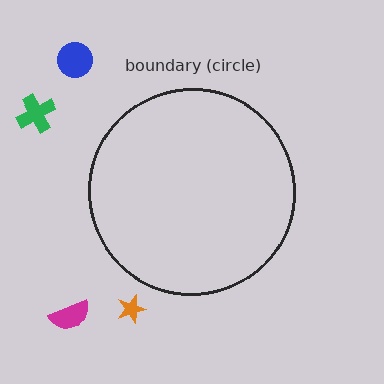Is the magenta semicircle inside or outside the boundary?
Outside.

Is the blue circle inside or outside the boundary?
Outside.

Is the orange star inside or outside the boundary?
Outside.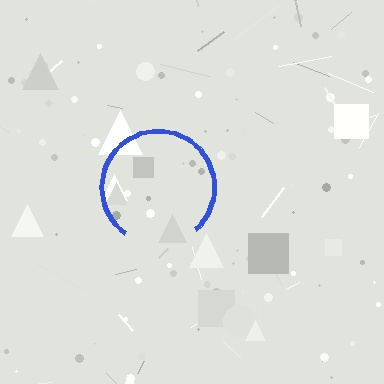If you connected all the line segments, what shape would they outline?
They would outline a circle.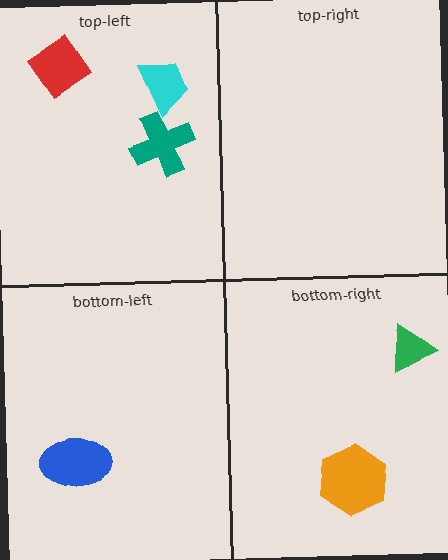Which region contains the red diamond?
The top-left region.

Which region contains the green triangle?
The bottom-right region.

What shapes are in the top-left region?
The cyan trapezoid, the red diamond, the teal cross.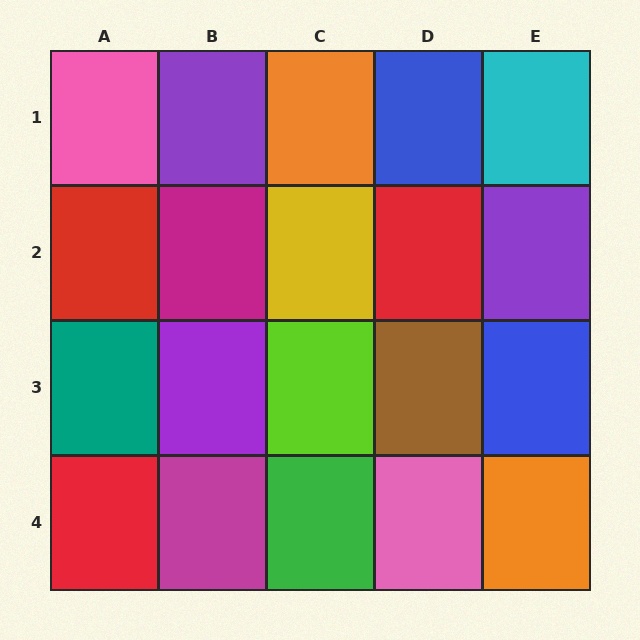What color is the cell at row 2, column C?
Yellow.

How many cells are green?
1 cell is green.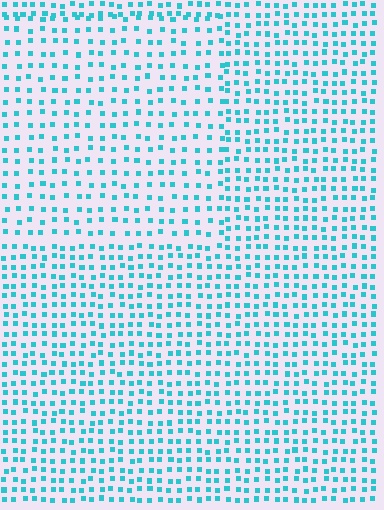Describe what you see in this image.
The image contains small cyan elements arranged at two different densities. A rectangle-shaped region is visible where the elements are less densely packed than the surrounding area.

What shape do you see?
I see a rectangle.